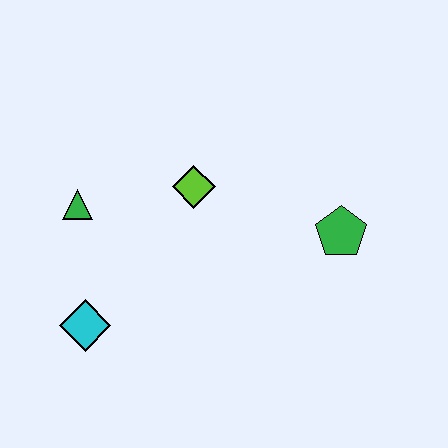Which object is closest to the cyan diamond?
The green triangle is closest to the cyan diamond.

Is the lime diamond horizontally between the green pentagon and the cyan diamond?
Yes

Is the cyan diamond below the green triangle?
Yes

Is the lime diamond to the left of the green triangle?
No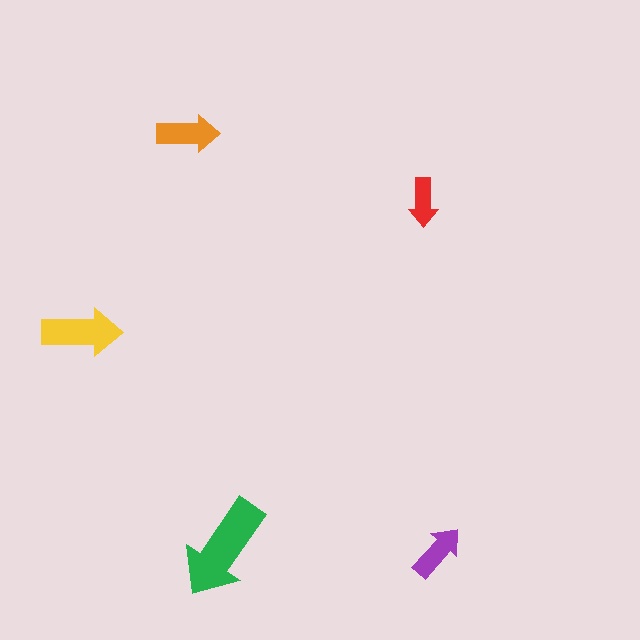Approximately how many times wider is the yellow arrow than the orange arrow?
About 1.5 times wider.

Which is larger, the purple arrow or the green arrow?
The green one.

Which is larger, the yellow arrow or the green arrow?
The green one.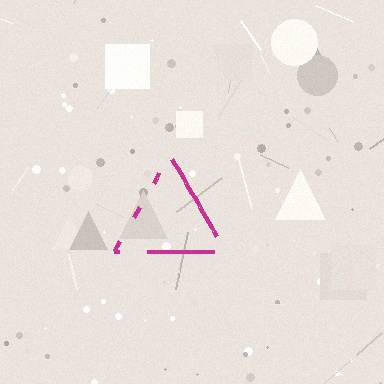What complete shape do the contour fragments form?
The contour fragments form a triangle.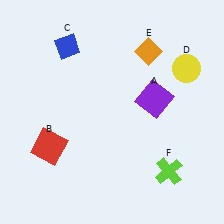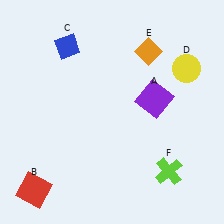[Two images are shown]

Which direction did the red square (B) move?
The red square (B) moved down.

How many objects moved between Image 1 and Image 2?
1 object moved between the two images.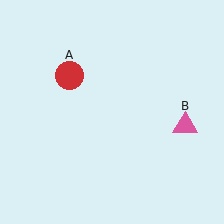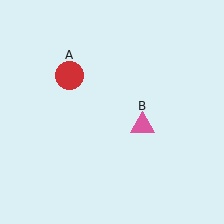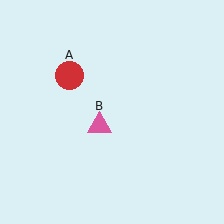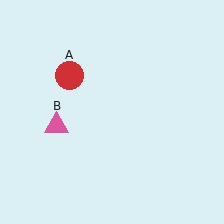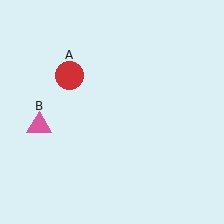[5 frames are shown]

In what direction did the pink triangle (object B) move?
The pink triangle (object B) moved left.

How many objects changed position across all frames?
1 object changed position: pink triangle (object B).